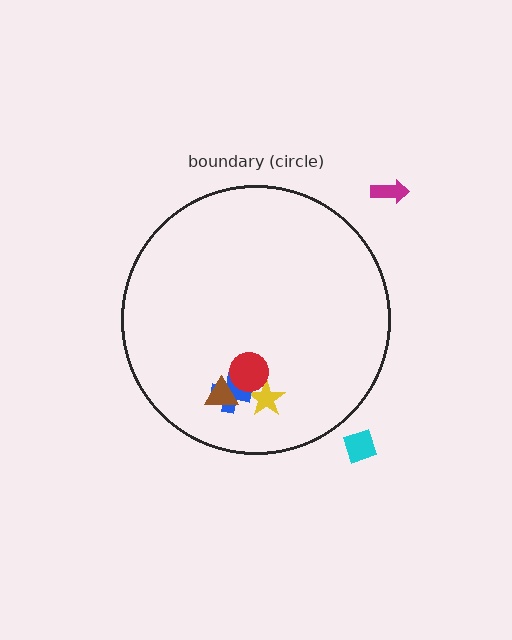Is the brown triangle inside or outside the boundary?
Inside.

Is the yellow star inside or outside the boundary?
Inside.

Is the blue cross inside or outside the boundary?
Inside.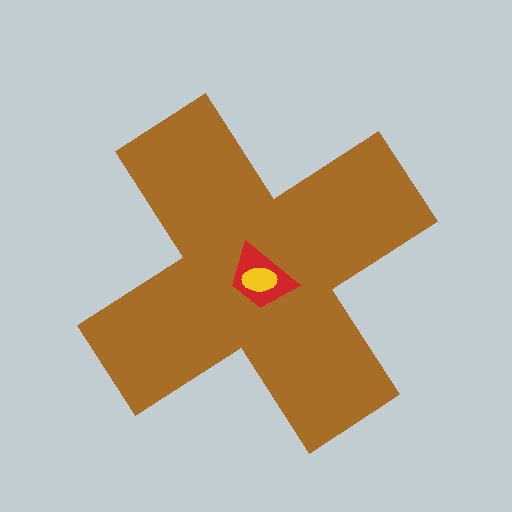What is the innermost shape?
The yellow ellipse.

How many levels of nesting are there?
3.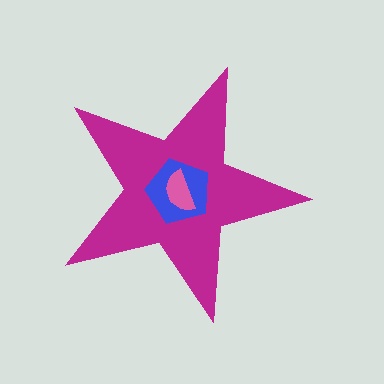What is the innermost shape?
The pink semicircle.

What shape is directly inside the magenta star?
The blue pentagon.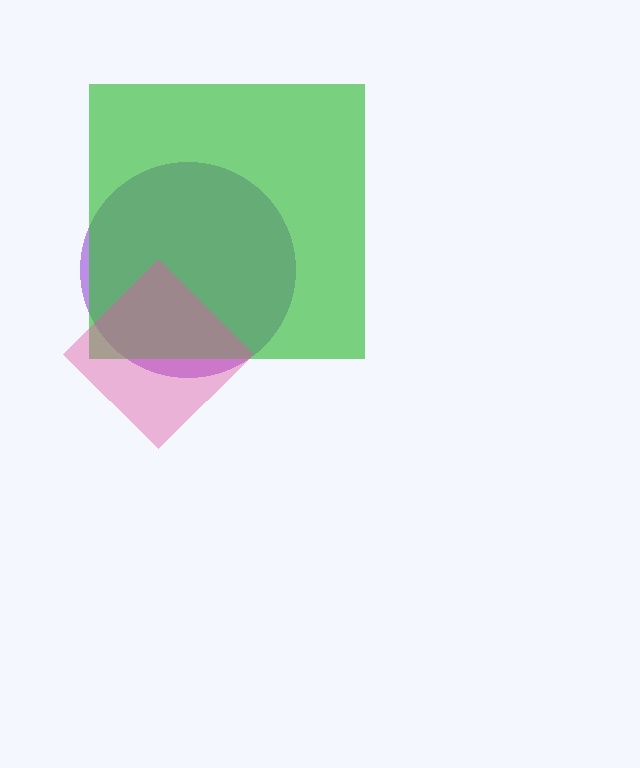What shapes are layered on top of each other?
The layered shapes are: a purple circle, a green square, a pink diamond.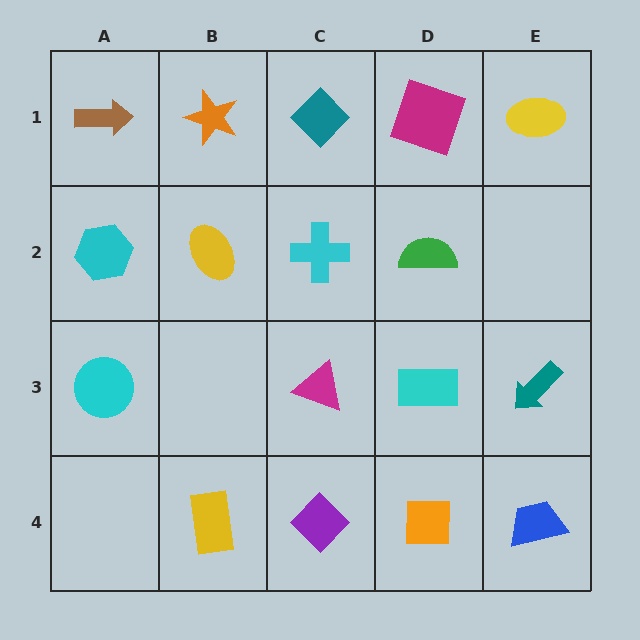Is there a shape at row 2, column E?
No, that cell is empty.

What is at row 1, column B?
An orange star.